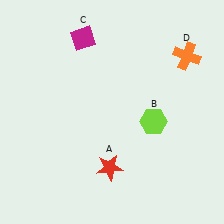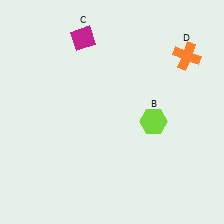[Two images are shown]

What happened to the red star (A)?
The red star (A) was removed in Image 2. It was in the bottom-left area of Image 1.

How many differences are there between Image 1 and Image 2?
There is 1 difference between the two images.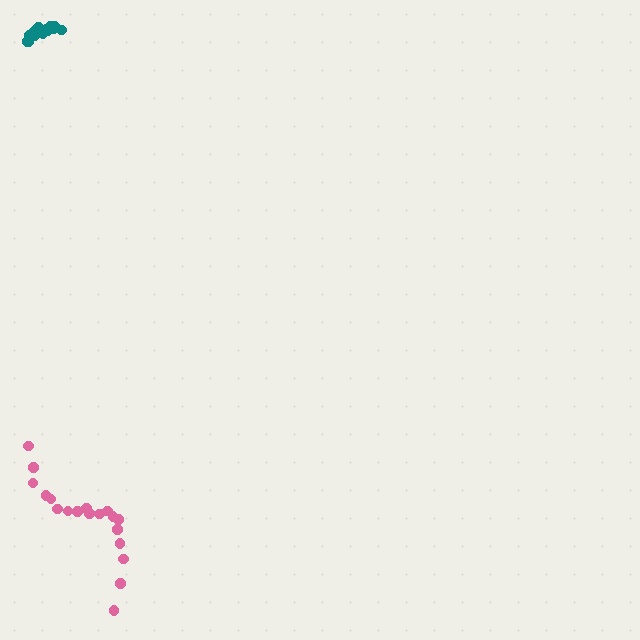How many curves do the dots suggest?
There are 2 distinct paths.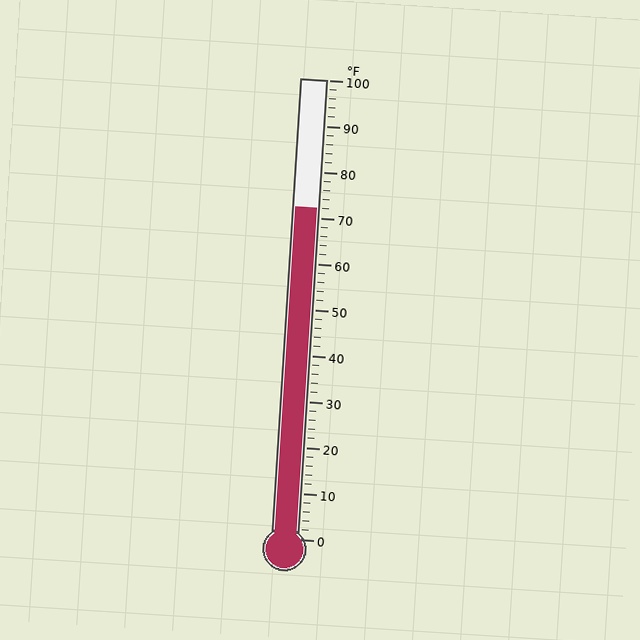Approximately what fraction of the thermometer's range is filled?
The thermometer is filled to approximately 70% of its range.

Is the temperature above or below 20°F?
The temperature is above 20°F.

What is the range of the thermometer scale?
The thermometer scale ranges from 0°F to 100°F.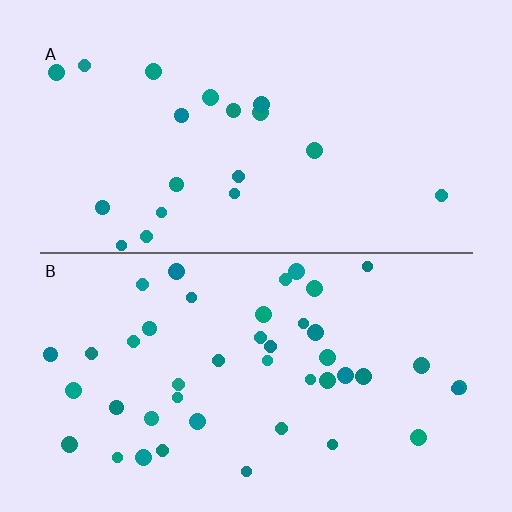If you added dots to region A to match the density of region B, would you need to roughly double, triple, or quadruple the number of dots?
Approximately double.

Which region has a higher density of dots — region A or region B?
B (the bottom).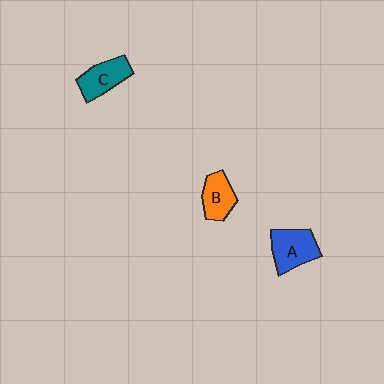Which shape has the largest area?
Shape A (blue).